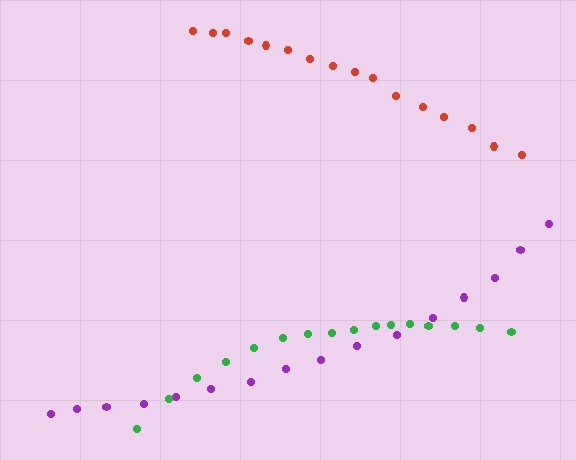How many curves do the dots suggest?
There are 3 distinct paths.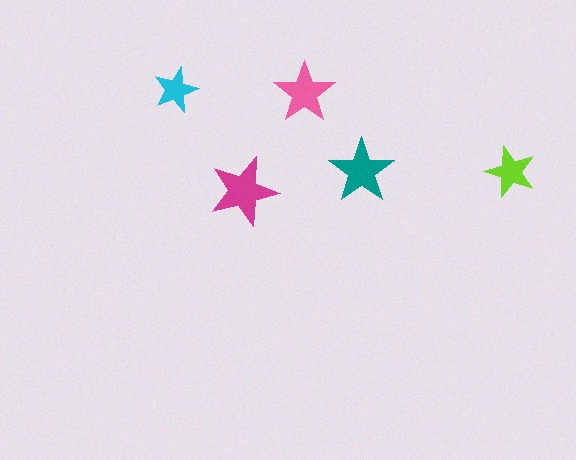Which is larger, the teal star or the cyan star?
The teal one.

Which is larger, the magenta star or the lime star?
The magenta one.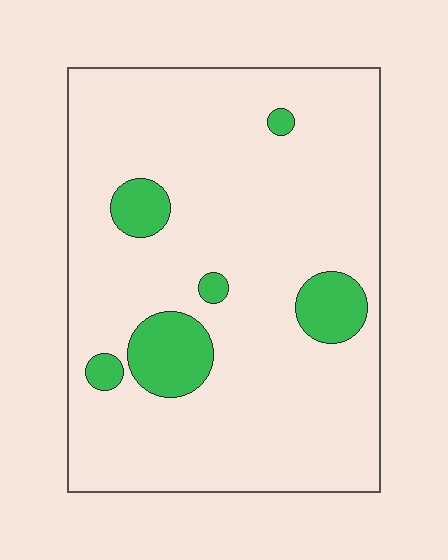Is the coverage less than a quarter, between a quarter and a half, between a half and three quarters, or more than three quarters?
Less than a quarter.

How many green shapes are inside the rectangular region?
6.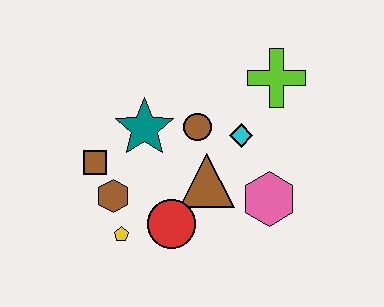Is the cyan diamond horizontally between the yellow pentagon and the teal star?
No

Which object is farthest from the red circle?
The lime cross is farthest from the red circle.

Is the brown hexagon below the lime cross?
Yes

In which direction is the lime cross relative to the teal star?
The lime cross is to the right of the teal star.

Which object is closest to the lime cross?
The cyan diamond is closest to the lime cross.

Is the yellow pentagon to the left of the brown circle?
Yes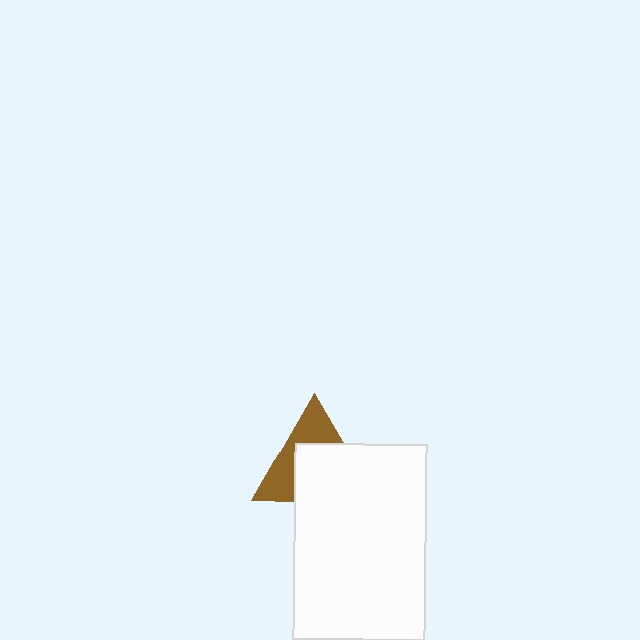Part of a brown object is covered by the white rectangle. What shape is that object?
It is a triangle.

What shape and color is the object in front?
The object in front is a white rectangle.